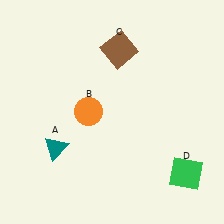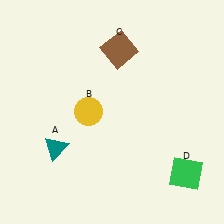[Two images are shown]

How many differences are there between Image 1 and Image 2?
There is 1 difference between the two images.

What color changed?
The circle (B) changed from orange in Image 1 to yellow in Image 2.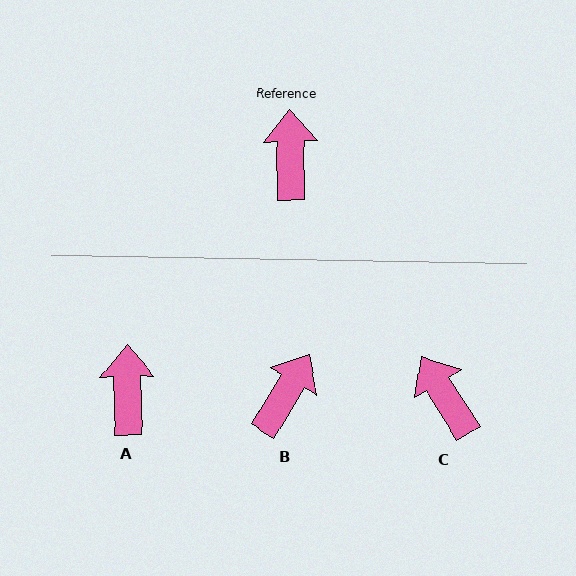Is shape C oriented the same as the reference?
No, it is off by about 31 degrees.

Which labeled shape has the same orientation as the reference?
A.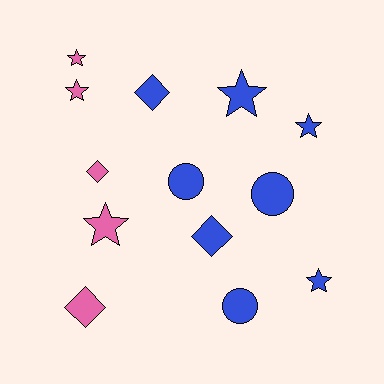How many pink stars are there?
There are 3 pink stars.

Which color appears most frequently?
Blue, with 8 objects.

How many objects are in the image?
There are 13 objects.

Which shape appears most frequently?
Star, with 6 objects.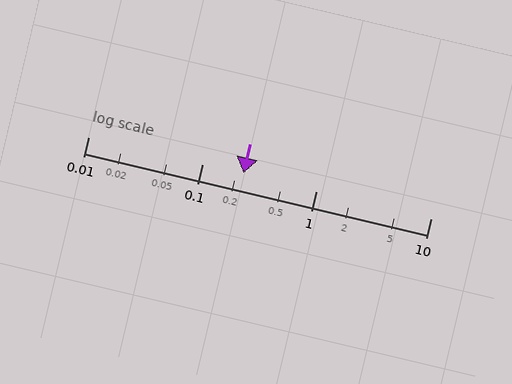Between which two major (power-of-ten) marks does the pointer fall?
The pointer is between 0.1 and 1.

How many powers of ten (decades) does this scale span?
The scale spans 3 decades, from 0.01 to 10.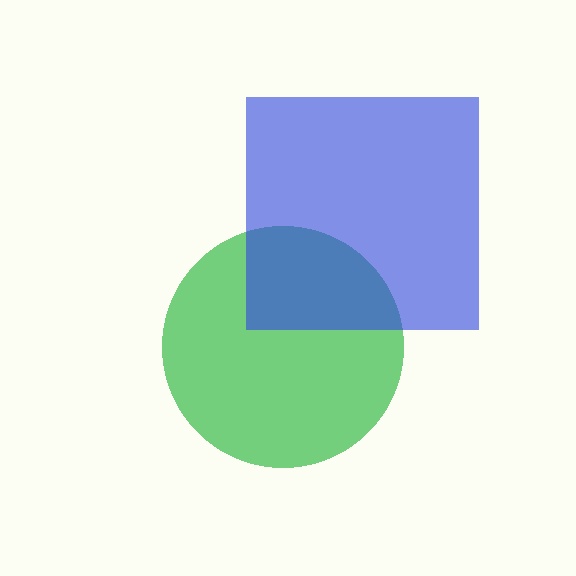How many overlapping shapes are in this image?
There are 2 overlapping shapes in the image.